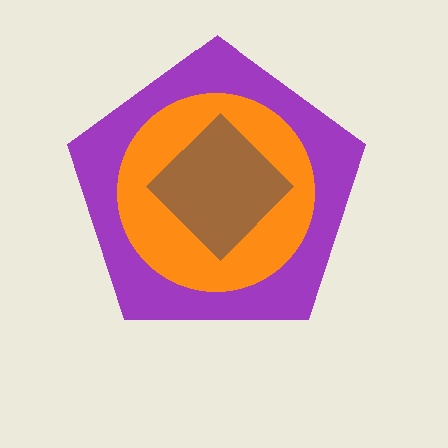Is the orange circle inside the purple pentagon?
Yes.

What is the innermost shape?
The brown diamond.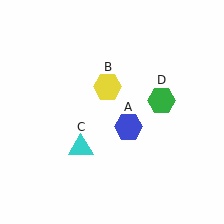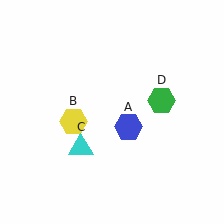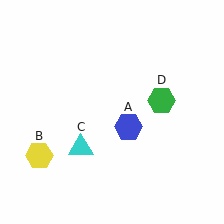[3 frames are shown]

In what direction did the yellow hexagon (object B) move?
The yellow hexagon (object B) moved down and to the left.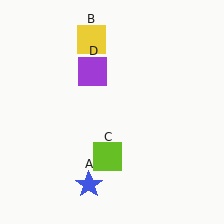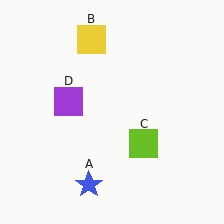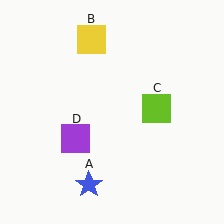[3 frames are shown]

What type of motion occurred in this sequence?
The lime square (object C), purple square (object D) rotated counterclockwise around the center of the scene.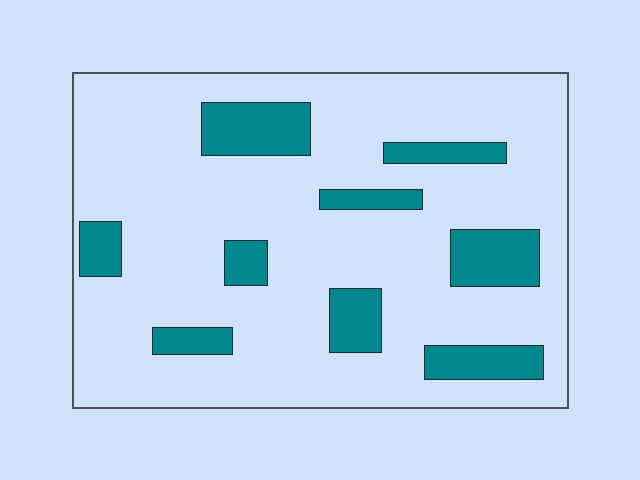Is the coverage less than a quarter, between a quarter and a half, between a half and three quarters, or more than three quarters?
Less than a quarter.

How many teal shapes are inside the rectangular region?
9.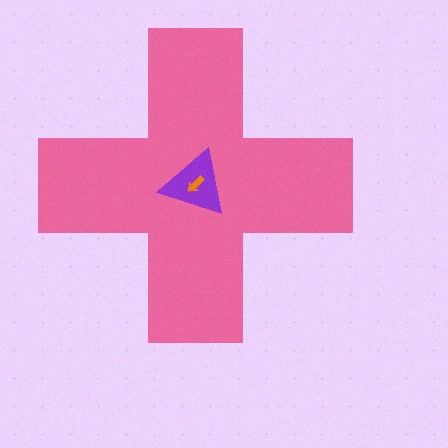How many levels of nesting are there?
3.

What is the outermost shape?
The pink cross.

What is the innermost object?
The orange arrow.